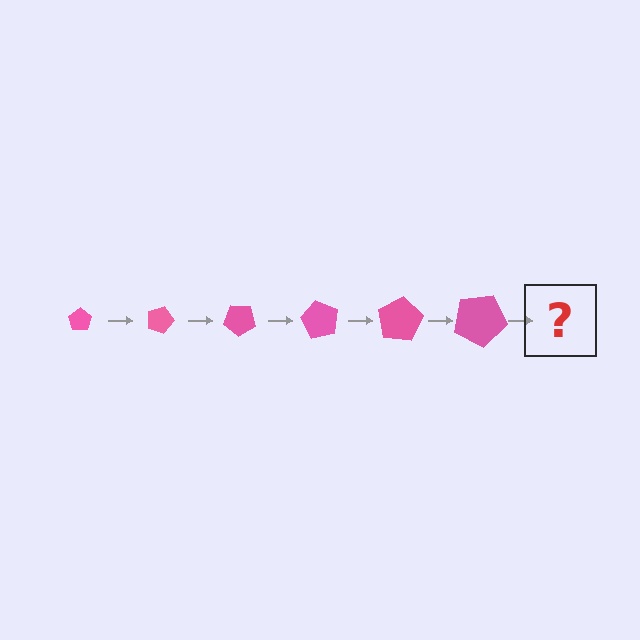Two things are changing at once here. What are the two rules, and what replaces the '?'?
The two rules are that the pentagon grows larger each step and it rotates 20 degrees each step. The '?' should be a pentagon, larger than the previous one and rotated 120 degrees from the start.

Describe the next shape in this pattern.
It should be a pentagon, larger than the previous one and rotated 120 degrees from the start.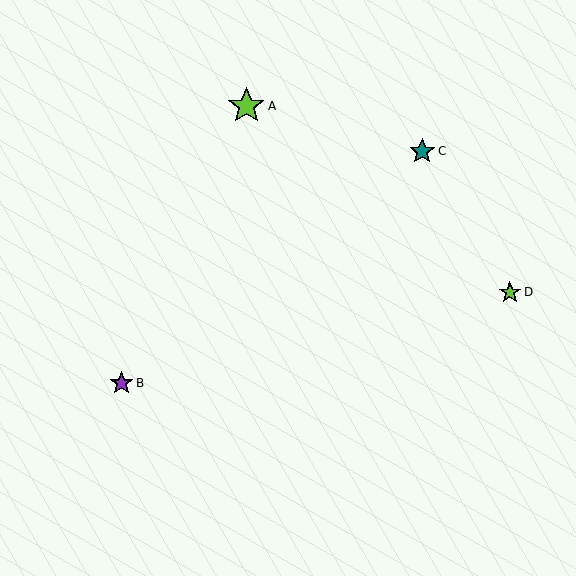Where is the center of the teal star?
The center of the teal star is at (422, 151).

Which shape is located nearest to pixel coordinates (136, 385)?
The purple star (labeled B) at (121, 383) is nearest to that location.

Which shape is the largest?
The lime star (labeled A) is the largest.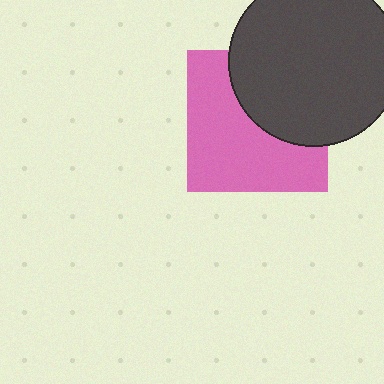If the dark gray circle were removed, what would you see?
You would see the complete pink square.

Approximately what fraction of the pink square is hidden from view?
Roughly 41% of the pink square is hidden behind the dark gray circle.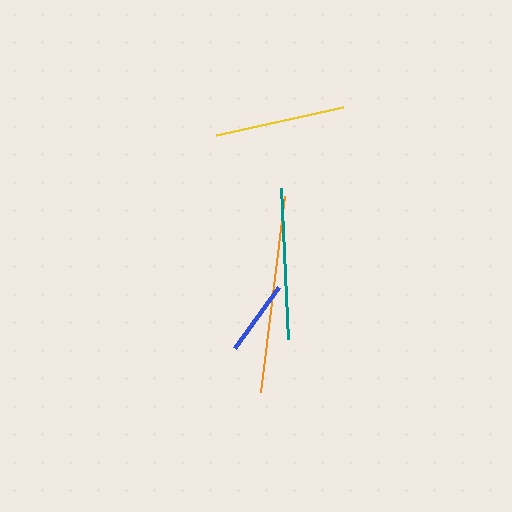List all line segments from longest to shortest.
From longest to shortest: orange, teal, yellow, blue.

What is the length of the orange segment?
The orange segment is approximately 197 pixels long.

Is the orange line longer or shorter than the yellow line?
The orange line is longer than the yellow line.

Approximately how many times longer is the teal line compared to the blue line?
The teal line is approximately 2.0 times the length of the blue line.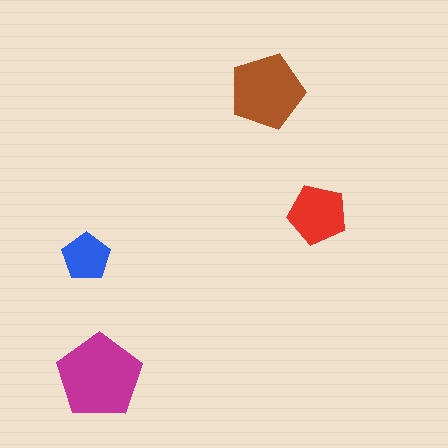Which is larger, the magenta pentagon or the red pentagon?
The magenta one.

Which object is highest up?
The brown pentagon is topmost.